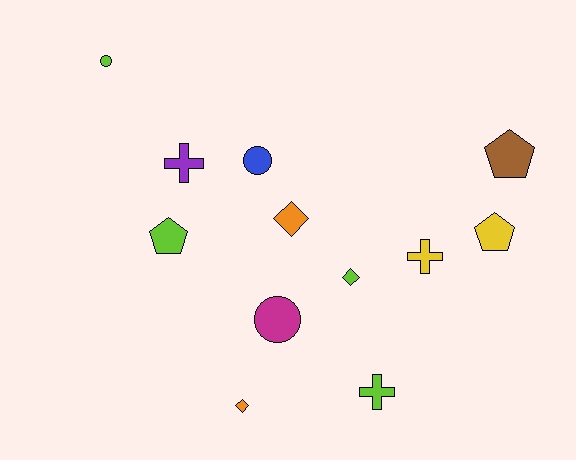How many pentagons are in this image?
There are 3 pentagons.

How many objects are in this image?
There are 12 objects.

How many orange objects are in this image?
There are 2 orange objects.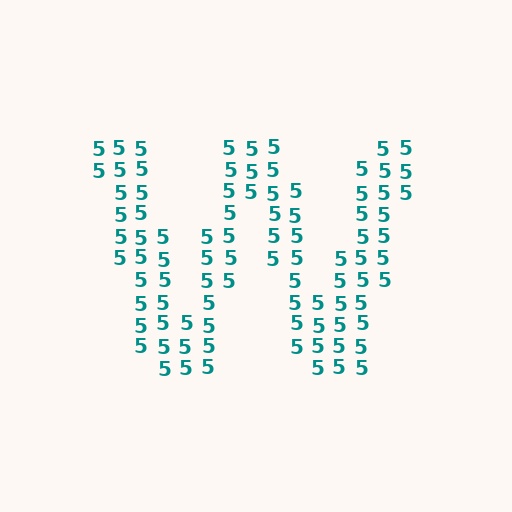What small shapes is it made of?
It is made of small digit 5's.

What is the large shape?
The large shape is the letter W.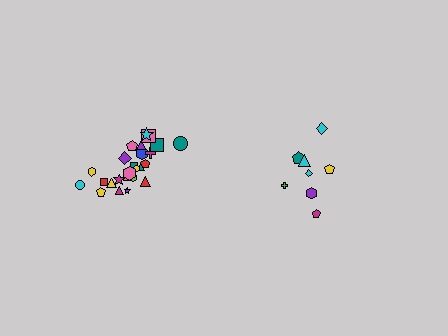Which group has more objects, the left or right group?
The left group.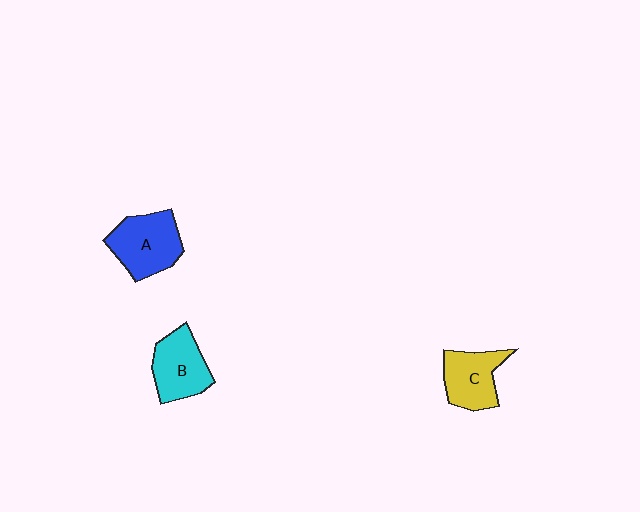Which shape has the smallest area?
Shape C (yellow).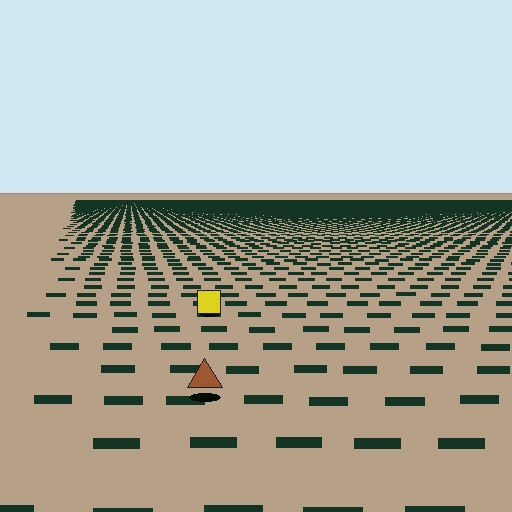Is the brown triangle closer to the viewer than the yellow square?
Yes. The brown triangle is closer — you can tell from the texture gradient: the ground texture is coarser near it.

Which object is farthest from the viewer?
The yellow square is farthest from the viewer. It appears smaller and the ground texture around it is denser.